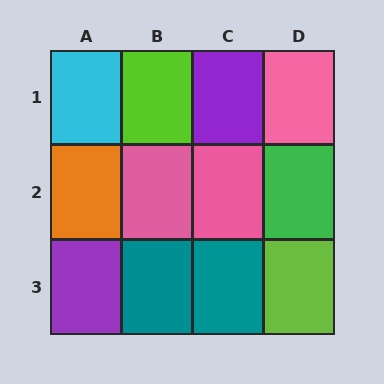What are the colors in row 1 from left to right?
Cyan, lime, purple, pink.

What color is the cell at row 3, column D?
Lime.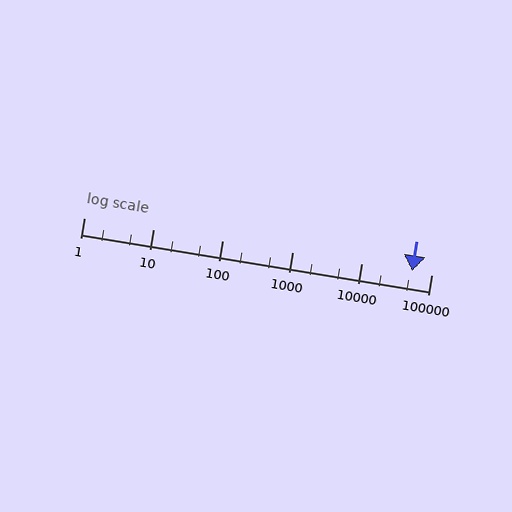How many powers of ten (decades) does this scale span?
The scale spans 5 decades, from 1 to 100000.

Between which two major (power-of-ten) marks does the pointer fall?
The pointer is between 10000 and 100000.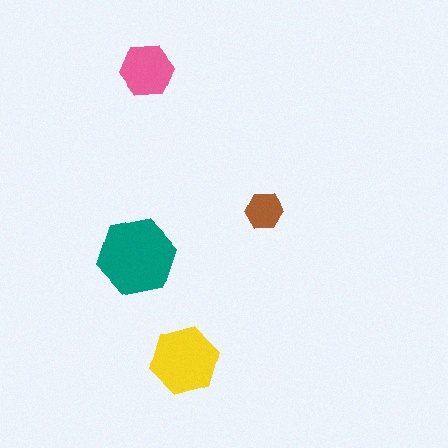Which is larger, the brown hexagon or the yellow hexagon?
The yellow one.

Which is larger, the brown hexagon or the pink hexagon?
The pink one.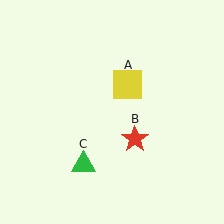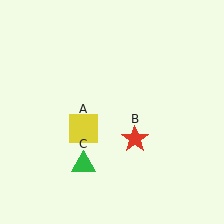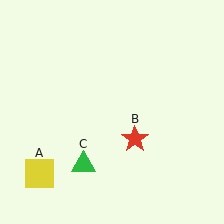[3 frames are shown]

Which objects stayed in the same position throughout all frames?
Red star (object B) and green triangle (object C) remained stationary.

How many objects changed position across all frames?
1 object changed position: yellow square (object A).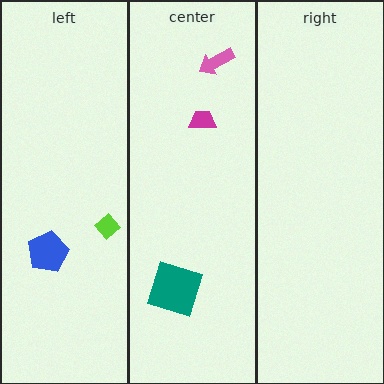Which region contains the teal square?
The center region.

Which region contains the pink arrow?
The center region.